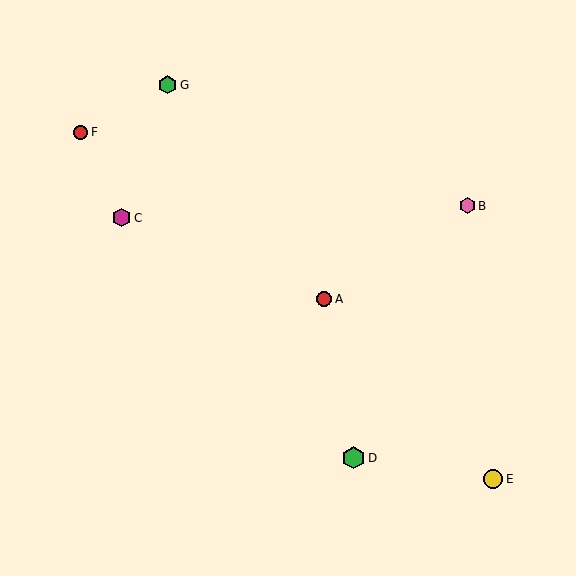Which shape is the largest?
The green hexagon (labeled D) is the largest.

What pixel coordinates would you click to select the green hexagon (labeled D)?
Click at (354, 458) to select the green hexagon D.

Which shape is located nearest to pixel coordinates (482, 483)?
The yellow circle (labeled E) at (493, 479) is nearest to that location.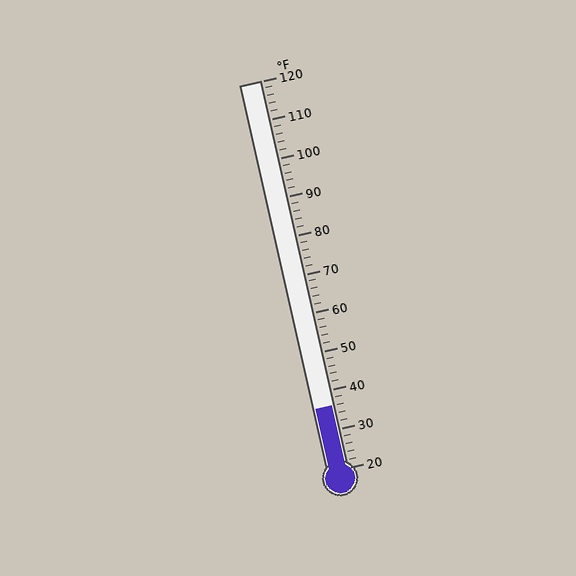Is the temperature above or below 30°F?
The temperature is above 30°F.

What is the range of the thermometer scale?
The thermometer scale ranges from 20°F to 120°F.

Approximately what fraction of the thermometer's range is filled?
The thermometer is filled to approximately 15% of its range.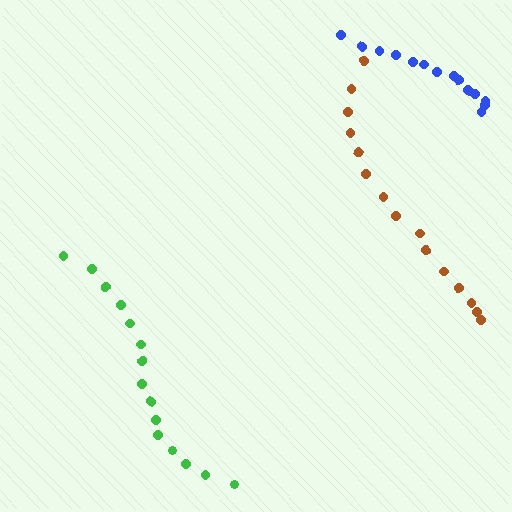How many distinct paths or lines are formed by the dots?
There are 3 distinct paths.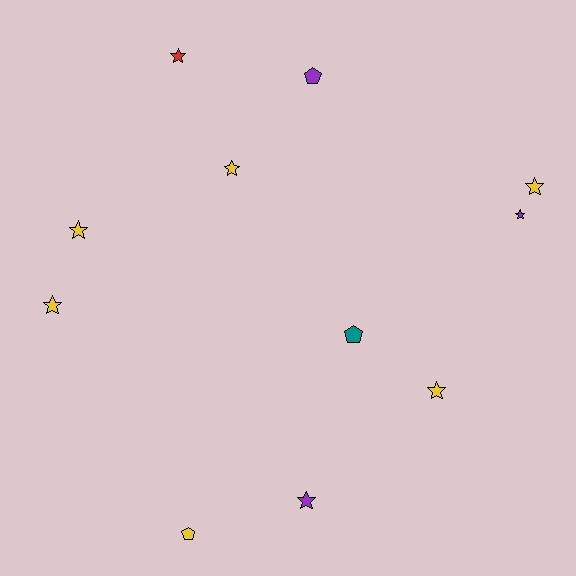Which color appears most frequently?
Yellow, with 6 objects.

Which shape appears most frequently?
Star, with 8 objects.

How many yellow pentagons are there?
There is 1 yellow pentagon.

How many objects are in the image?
There are 11 objects.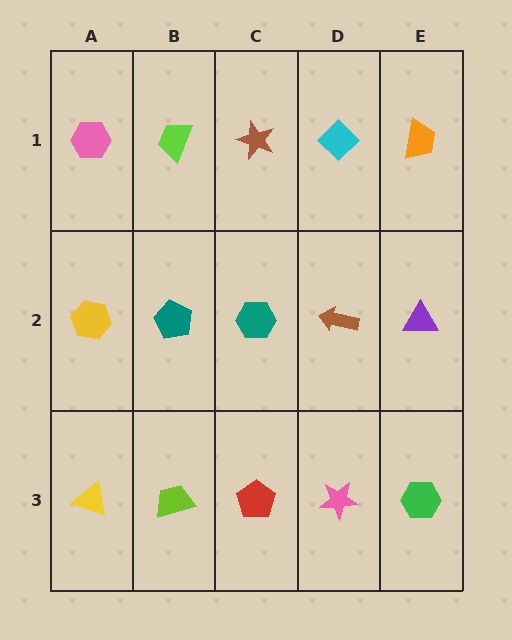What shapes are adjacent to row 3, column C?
A teal hexagon (row 2, column C), a lime trapezoid (row 3, column B), a pink star (row 3, column D).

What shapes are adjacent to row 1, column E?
A purple triangle (row 2, column E), a cyan diamond (row 1, column D).